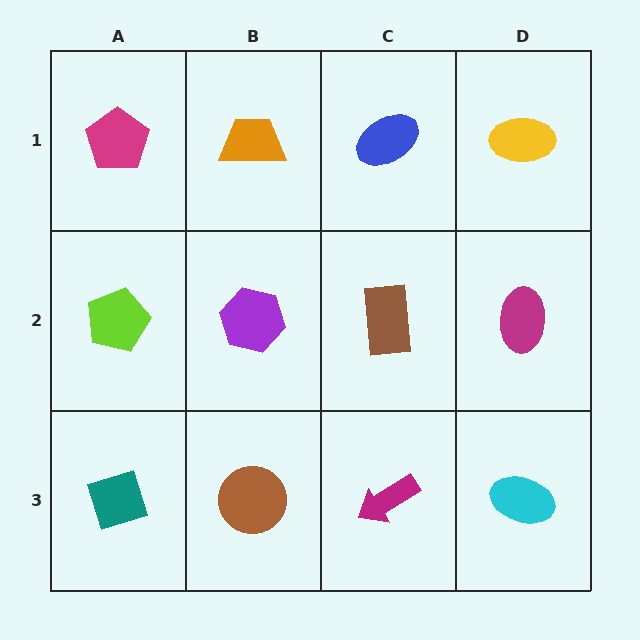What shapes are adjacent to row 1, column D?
A magenta ellipse (row 2, column D), a blue ellipse (row 1, column C).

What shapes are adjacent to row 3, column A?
A lime pentagon (row 2, column A), a brown circle (row 3, column B).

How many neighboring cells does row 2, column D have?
3.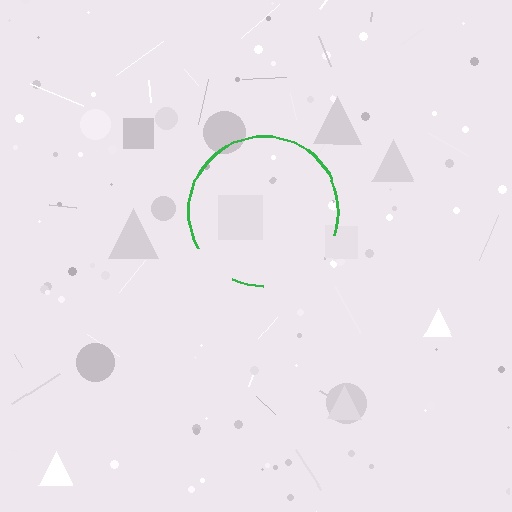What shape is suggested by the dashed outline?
The dashed outline suggests a circle.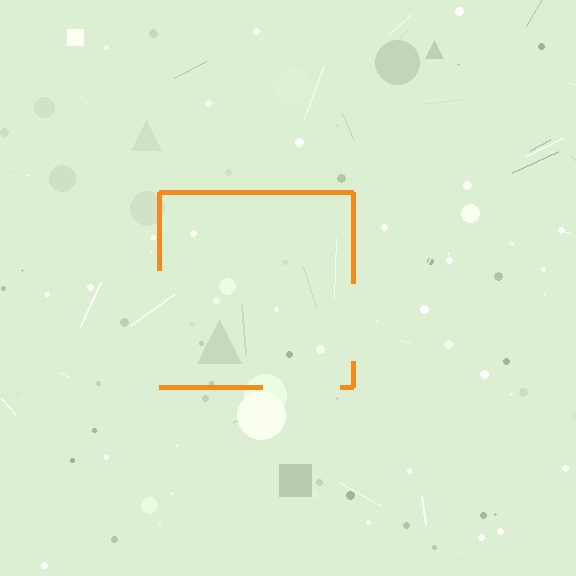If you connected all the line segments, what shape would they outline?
They would outline a square.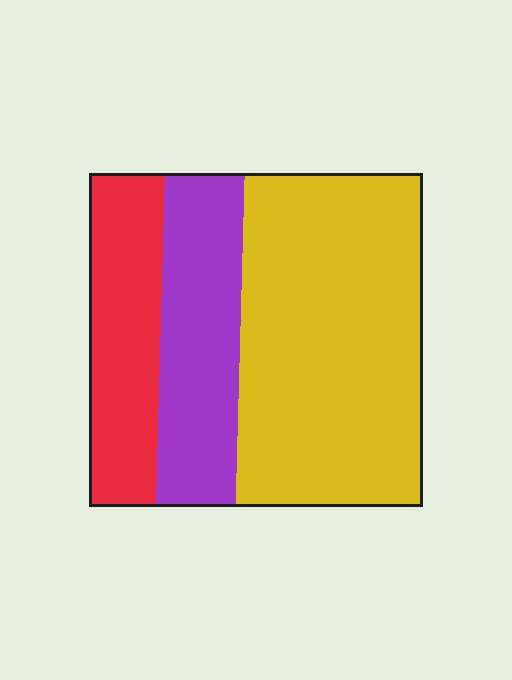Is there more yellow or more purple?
Yellow.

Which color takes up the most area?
Yellow, at roughly 55%.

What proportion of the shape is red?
Red takes up about one fifth (1/5) of the shape.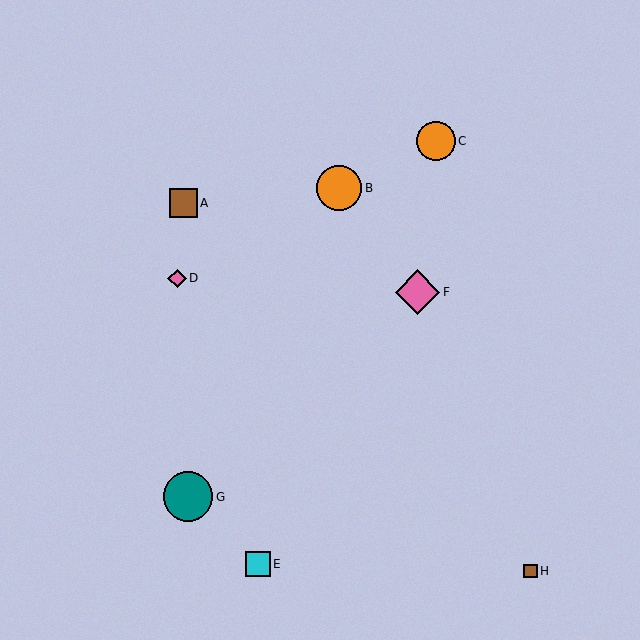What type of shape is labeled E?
Shape E is a cyan square.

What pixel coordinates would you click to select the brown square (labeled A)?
Click at (183, 203) to select the brown square A.